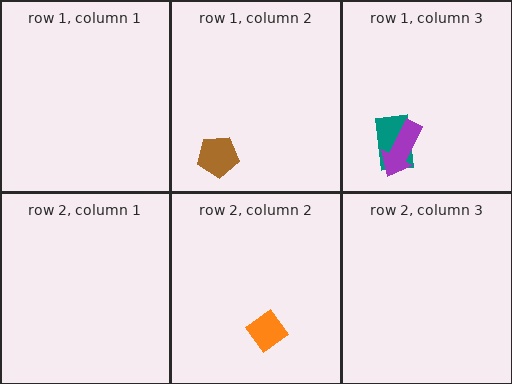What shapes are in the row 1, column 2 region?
The brown pentagon.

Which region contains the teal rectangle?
The row 1, column 3 region.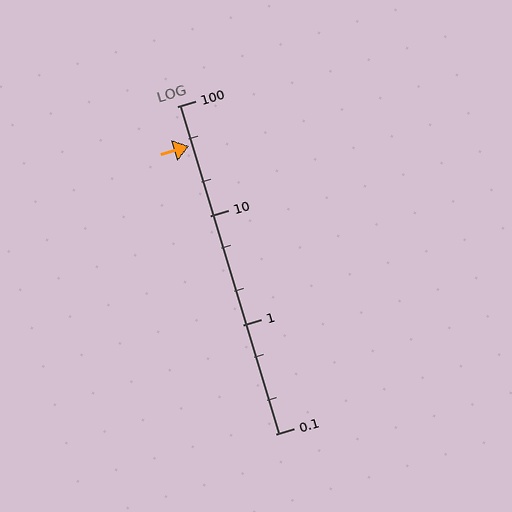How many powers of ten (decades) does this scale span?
The scale spans 3 decades, from 0.1 to 100.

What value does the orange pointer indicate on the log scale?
The pointer indicates approximately 43.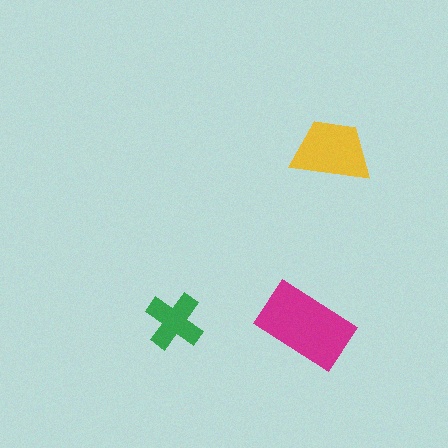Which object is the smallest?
The green cross.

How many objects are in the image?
There are 3 objects in the image.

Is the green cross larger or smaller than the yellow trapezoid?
Smaller.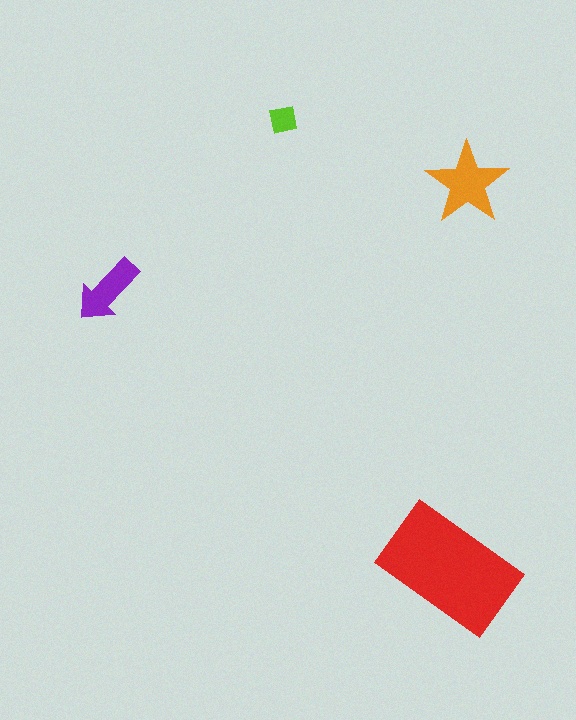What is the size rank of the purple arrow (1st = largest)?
3rd.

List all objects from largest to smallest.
The red rectangle, the orange star, the purple arrow, the lime square.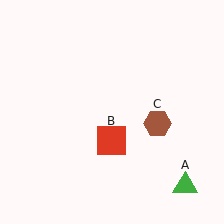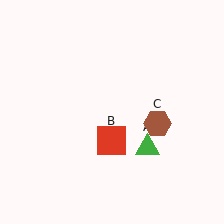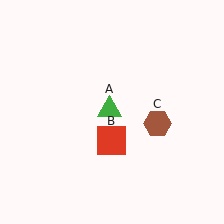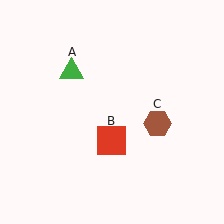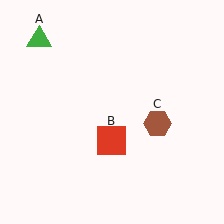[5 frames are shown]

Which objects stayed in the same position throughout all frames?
Red square (object B) and brown hexagon (object C) remained stationary.